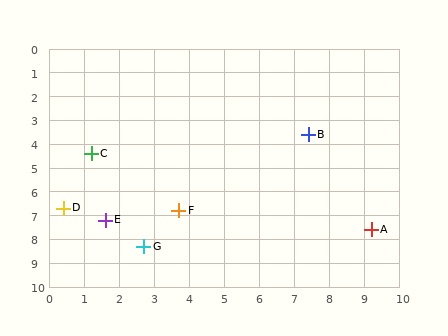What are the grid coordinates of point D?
Point D is at approximately (0.4, 6.7).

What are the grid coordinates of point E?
Point E is at approximately (1.6, 7.2).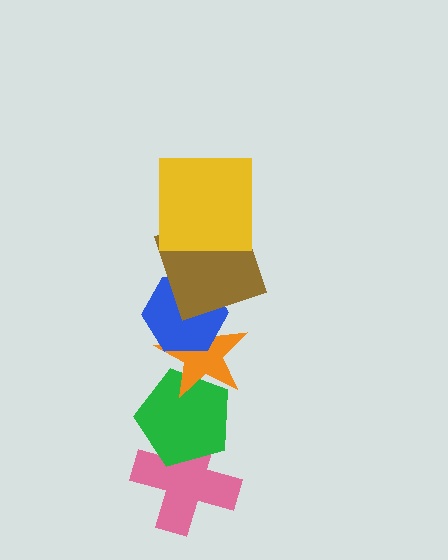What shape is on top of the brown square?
The yellow square is on top of the brown square.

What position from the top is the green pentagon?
The green pentagon is 5th from the top.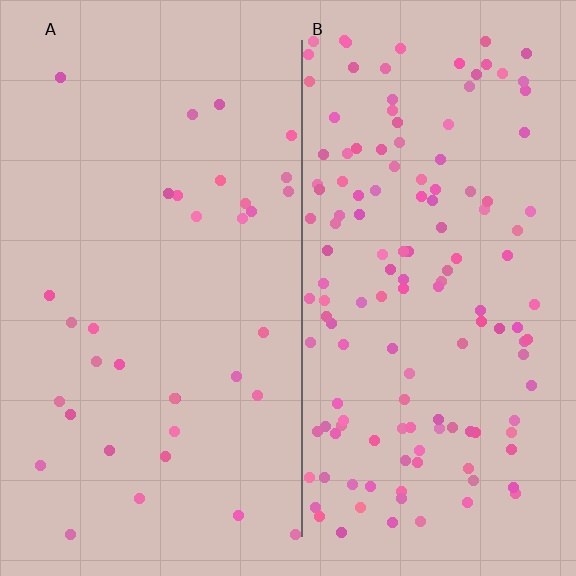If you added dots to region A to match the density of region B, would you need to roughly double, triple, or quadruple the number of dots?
Approximately quadruple.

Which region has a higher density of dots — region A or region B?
B (the right).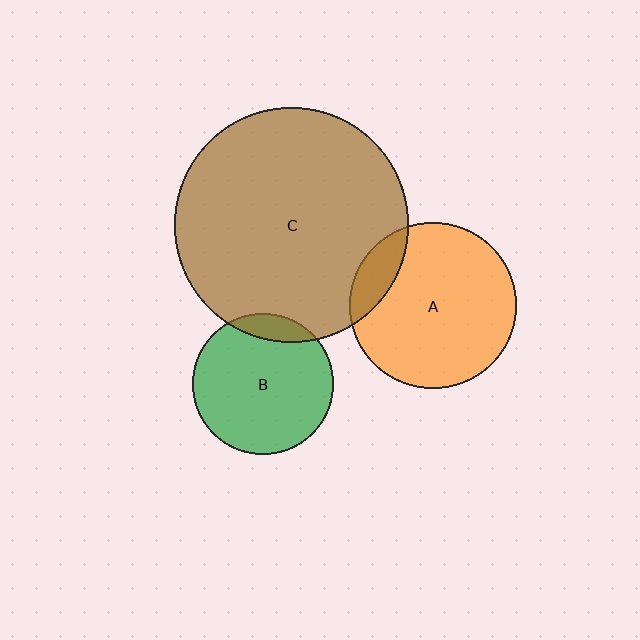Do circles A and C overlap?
Yes.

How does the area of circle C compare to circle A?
Approximately 2.0 times.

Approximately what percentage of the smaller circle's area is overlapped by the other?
Approximately 15%.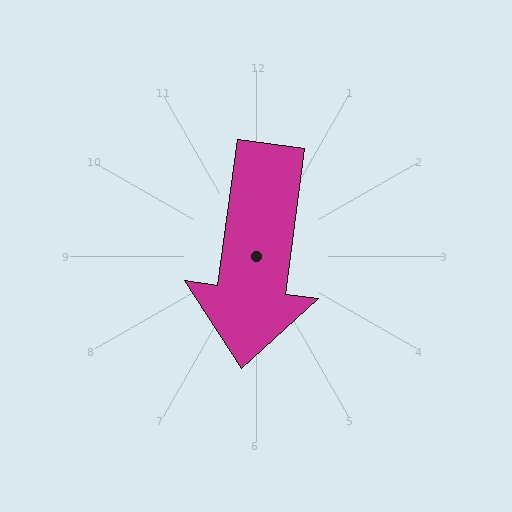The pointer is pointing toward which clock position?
Roughly 6 o'clock.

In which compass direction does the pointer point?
South.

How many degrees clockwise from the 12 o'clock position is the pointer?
Approximately 187 degrees.